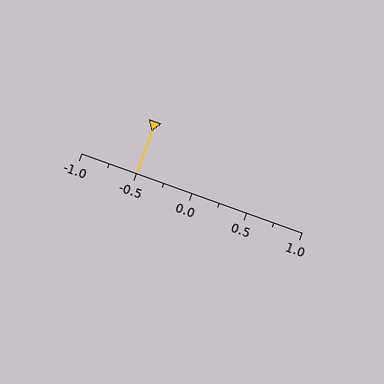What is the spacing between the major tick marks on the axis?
The major ticks are spaced 0.5 apart.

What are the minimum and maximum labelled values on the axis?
The axis runs from -1.0 to 1.0.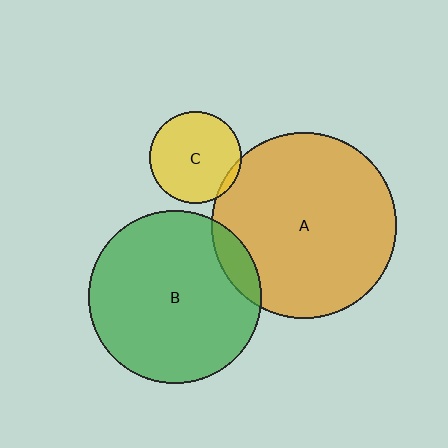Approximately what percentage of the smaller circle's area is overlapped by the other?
Approximately 10%.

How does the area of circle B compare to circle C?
Approximately 3.5 times.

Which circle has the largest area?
Circle A (orange).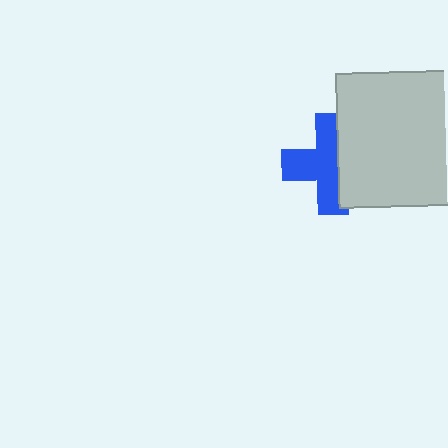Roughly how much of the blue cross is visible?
About half of it is visible (roughly 62%).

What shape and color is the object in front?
The object in front is a light gray square.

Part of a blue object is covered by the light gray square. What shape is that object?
It is a cross.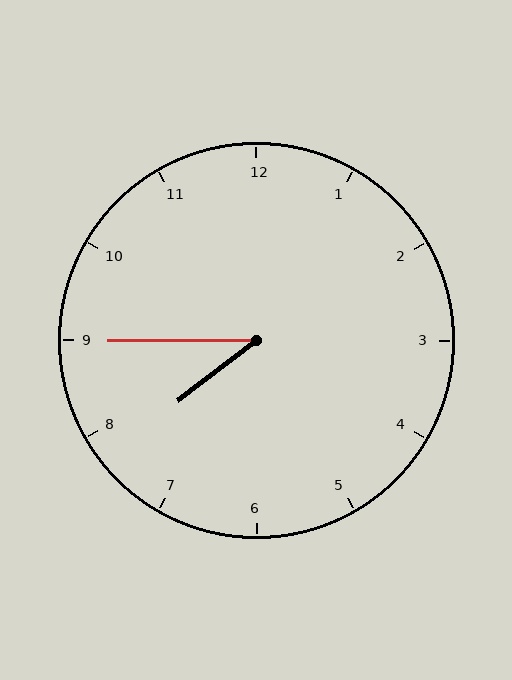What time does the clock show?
7:45.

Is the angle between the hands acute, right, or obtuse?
It is acute.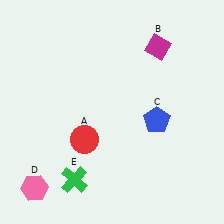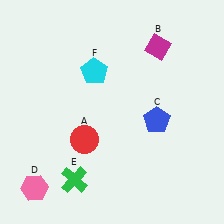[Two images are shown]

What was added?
A cyan pentagon (F) was added in Image 2.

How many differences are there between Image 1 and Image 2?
There is 1 difference between the two images.